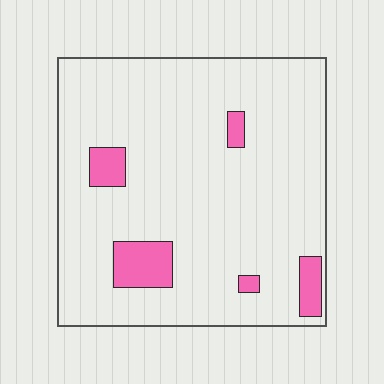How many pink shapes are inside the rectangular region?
5.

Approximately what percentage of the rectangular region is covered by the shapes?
Approximately 10%.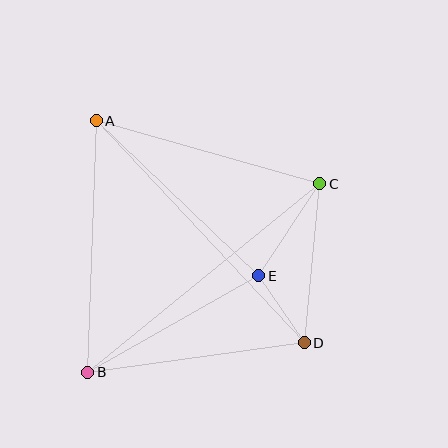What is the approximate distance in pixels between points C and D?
The distance between C and D is approximately 160 pixels.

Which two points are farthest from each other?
Points A and D are farthest from each other.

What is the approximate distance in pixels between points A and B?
The distance between A and B is approximately 252 pixels.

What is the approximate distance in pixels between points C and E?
The distance between C and E is approximately 111 pixels.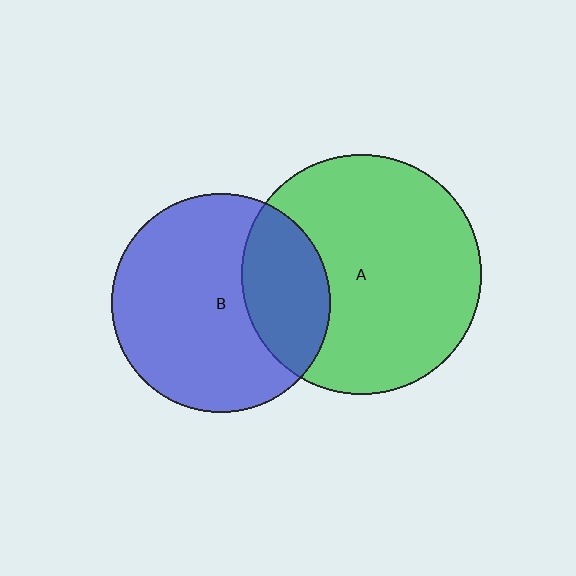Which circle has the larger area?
Circle A (green).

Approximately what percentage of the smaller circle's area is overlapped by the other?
Approximately 30%.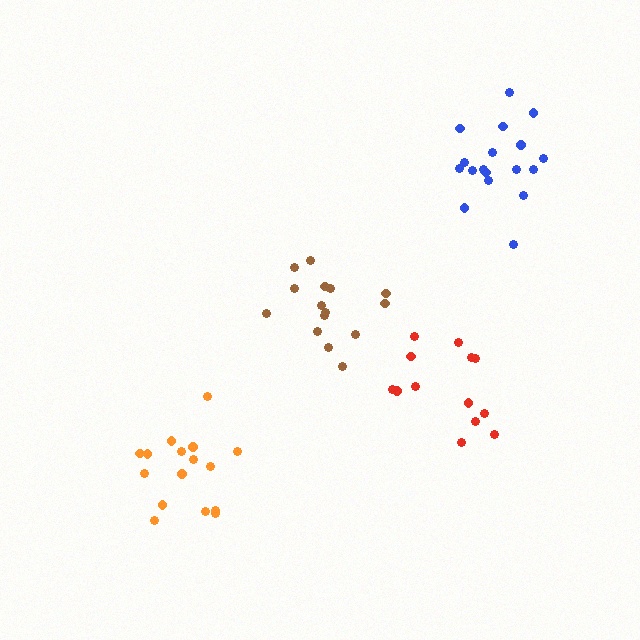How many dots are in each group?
Group 1: 16 dots, Group 2: 15 dots, Group 3: 18 dots, Group 4: 13 dots (62 total).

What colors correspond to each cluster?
The clusters are colored: orange, brown, blue, red.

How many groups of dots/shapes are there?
There are 4 groups.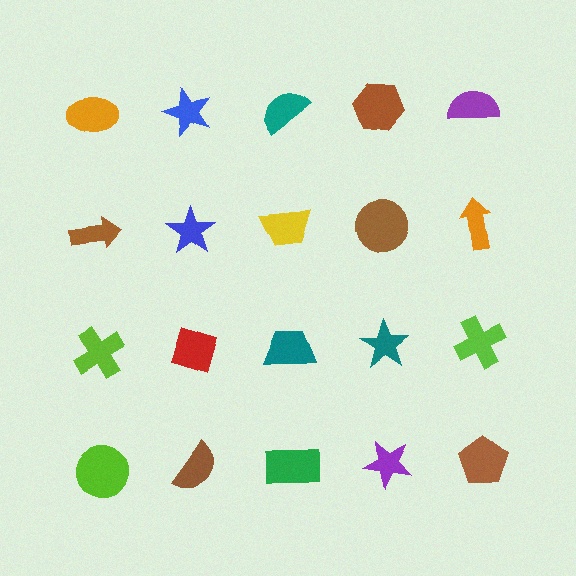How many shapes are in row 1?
5 shapes.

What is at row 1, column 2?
A blue star.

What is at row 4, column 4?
A purple star.